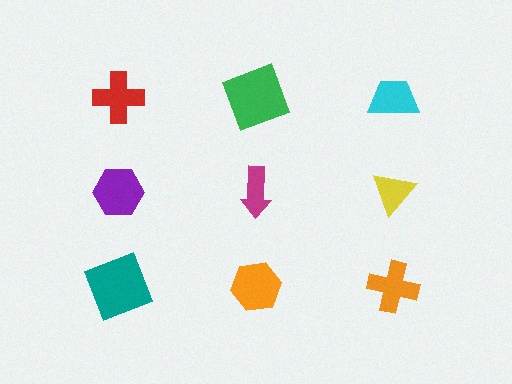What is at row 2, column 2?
A magenta arrow.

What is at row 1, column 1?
A red cross.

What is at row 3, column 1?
A teal square.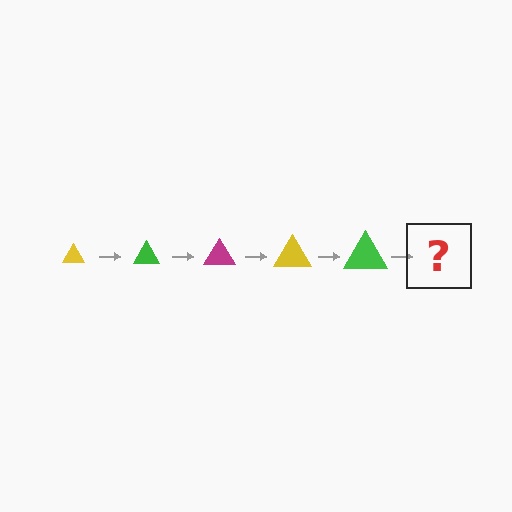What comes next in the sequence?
The next element should be a magenta triangle, larger than the previous one.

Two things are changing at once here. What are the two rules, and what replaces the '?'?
The two rules are that the triangle grows larger each step and the color cycles through yellow, green, and magenta. The '?' should be a magenta triangle, larger than the previous one.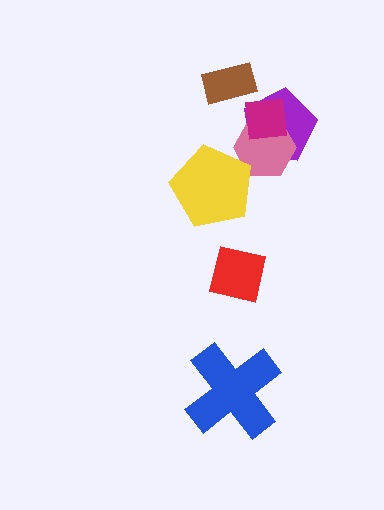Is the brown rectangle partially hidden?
No, no other shape covers it.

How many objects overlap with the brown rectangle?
0 objects overlap with the brown rectangle.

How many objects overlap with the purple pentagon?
2 objects overlap with the purple pentagon.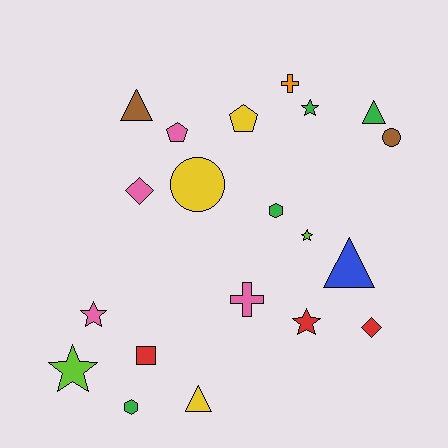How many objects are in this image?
There are 20 objects.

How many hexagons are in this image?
There are 2 hexagons.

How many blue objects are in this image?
There is 1 blue object.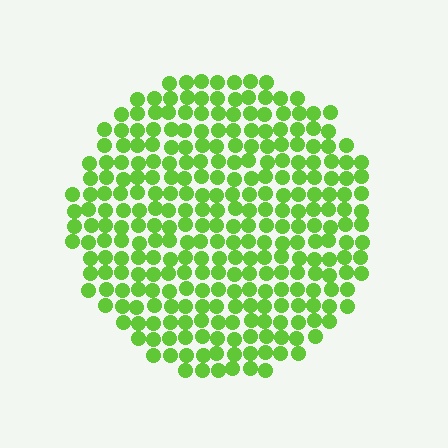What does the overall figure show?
The overall figure shows a circle.